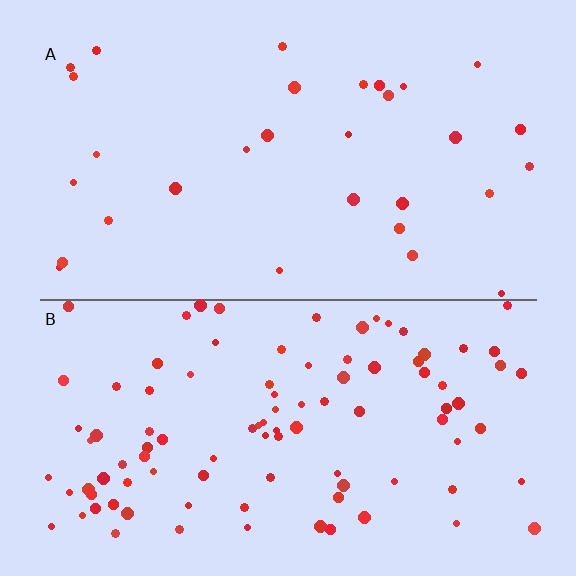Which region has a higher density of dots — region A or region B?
B (the bottom).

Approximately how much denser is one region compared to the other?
Approximately 3.3× — region B over region A.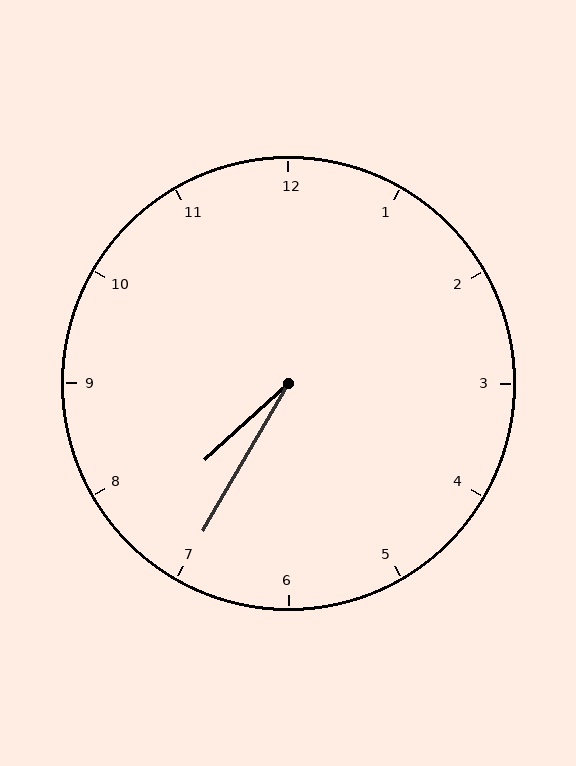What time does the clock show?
7:35.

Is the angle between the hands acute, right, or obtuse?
It is acute.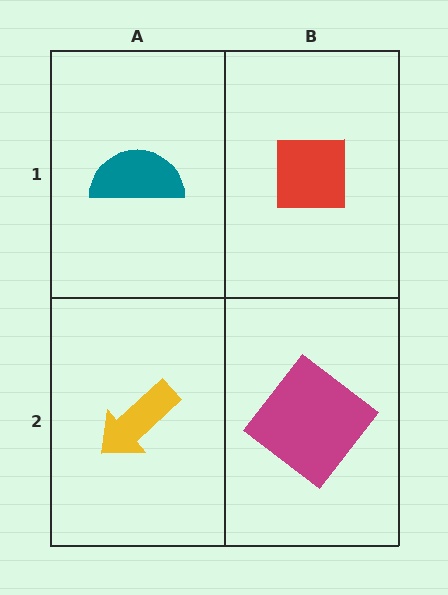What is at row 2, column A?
A yellow arrow.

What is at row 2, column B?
A magenta diamond.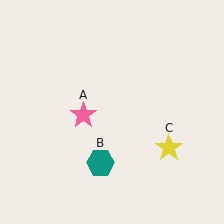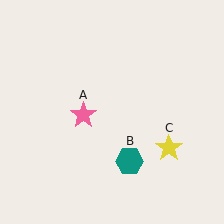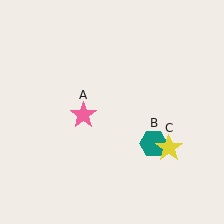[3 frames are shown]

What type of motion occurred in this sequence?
The teal hexagon (object B) rotated counterclockwise around the center of the scene.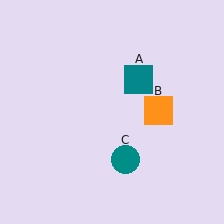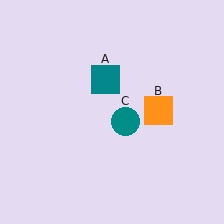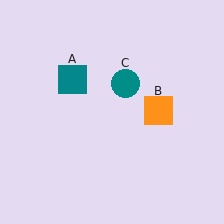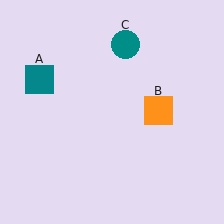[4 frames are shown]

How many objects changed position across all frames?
2 objects changed position: teal square (object A), teal circle (object C).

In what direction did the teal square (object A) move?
The teal square (object A) moved left.